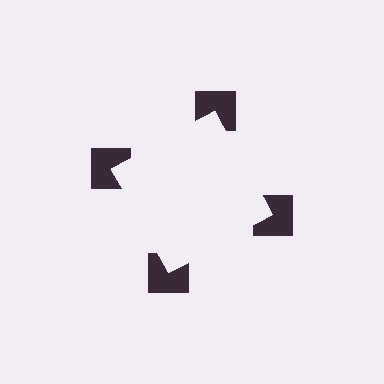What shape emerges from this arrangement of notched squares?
An illusory square — its edges are inferred from the aligned wedge cuts in the notched squares, not physically drawn.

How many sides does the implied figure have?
4 sides.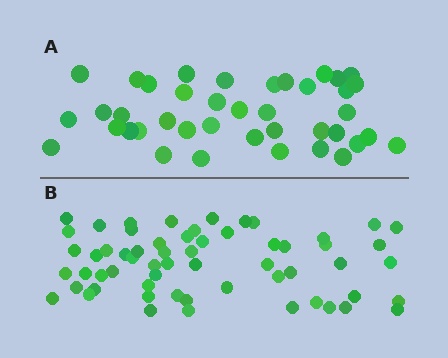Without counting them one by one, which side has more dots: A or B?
Region B (the bottom region) has more dots.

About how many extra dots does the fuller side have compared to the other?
Region B has approximately 20 more dots than region A.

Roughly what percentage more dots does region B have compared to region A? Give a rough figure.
About 50% more.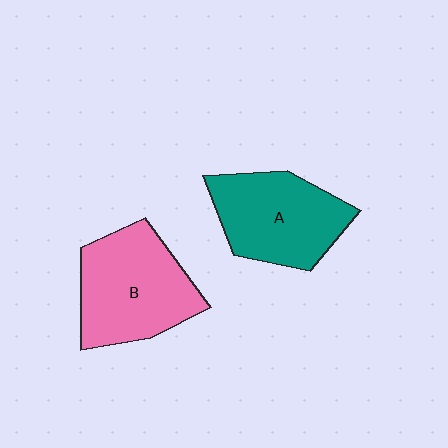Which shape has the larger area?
Shape B (pink).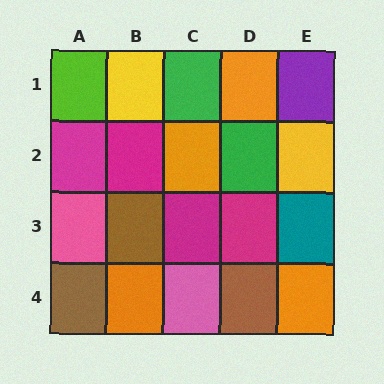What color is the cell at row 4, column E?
Orange.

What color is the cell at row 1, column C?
Green.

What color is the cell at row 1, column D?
Orange.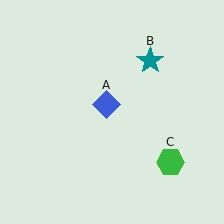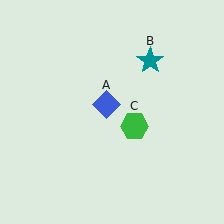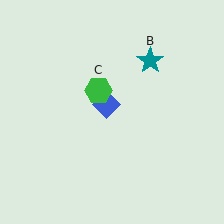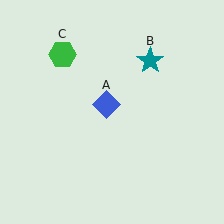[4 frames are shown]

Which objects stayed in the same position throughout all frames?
Blue diamond (object A) and teal star (object B) remained stationary.